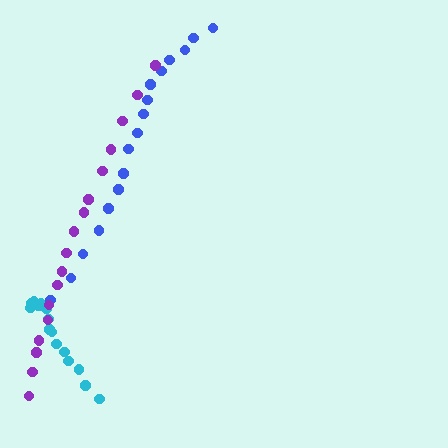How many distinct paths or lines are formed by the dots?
There are 3 distinct paths.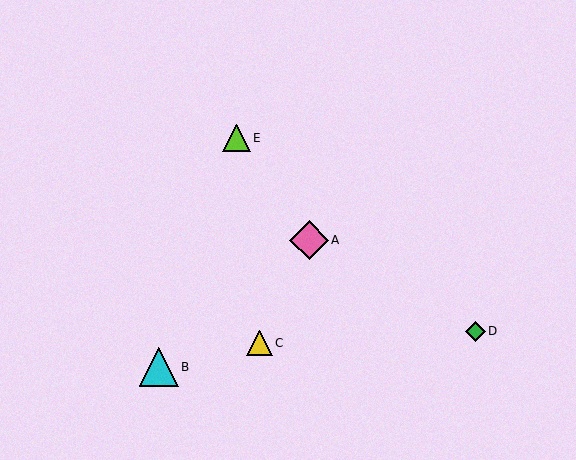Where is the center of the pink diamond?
The center of the pink diamond is at (309, 240).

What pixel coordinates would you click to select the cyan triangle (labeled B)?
Click at (159, 367) to select the cyan triangle B.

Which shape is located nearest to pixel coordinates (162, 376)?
The cyan triangle (labeled B) at (159, 367) is nearest to that location.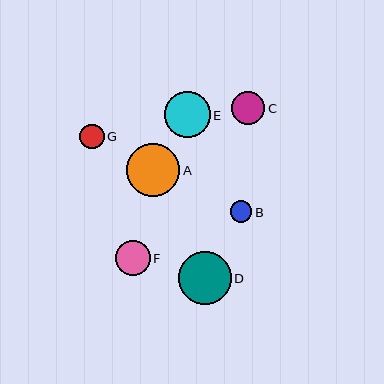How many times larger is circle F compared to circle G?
Circle F is approximately 1.4 times the size of circle G.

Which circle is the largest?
Circle A is the largest with a size of approximately 53 pixels.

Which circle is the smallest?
Circle B is the smallest with a size of approximately 22 pixels.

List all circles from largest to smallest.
From largest to smallest: A, D, E, F, C, G, B.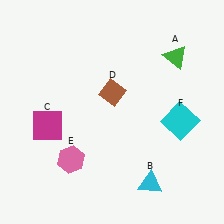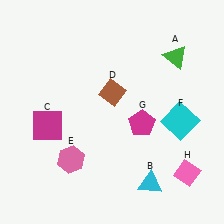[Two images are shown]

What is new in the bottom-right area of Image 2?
A pink diamond (H) was added in the bottom-right area of Image 2.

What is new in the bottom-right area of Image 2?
A magenta pentagon (G) was added in the bottom-right area of Image 2.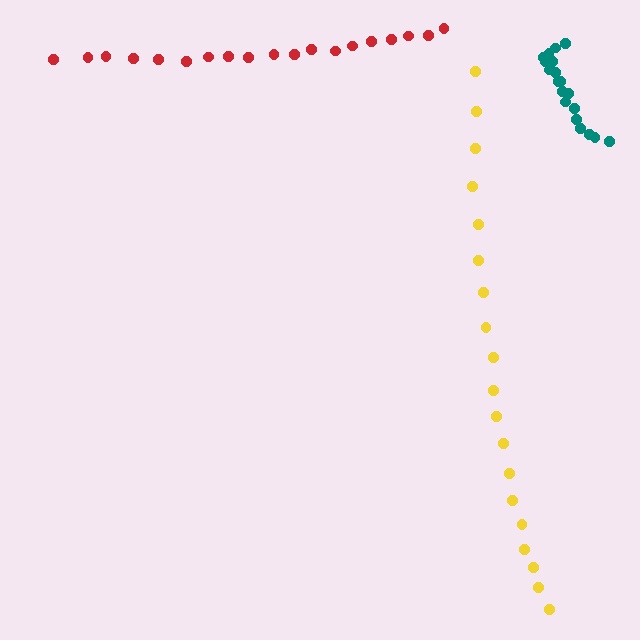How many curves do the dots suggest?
There are 3 distinct paths.